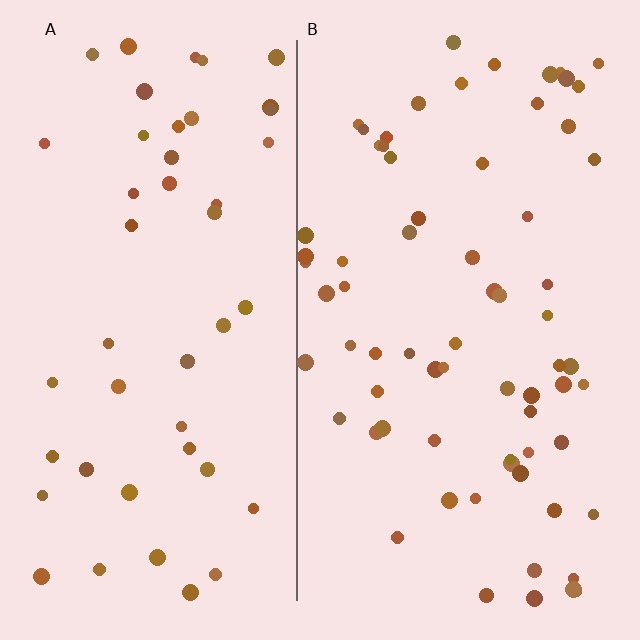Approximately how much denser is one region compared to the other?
Approximately 1.5× — region B over region A.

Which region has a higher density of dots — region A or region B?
B (the right).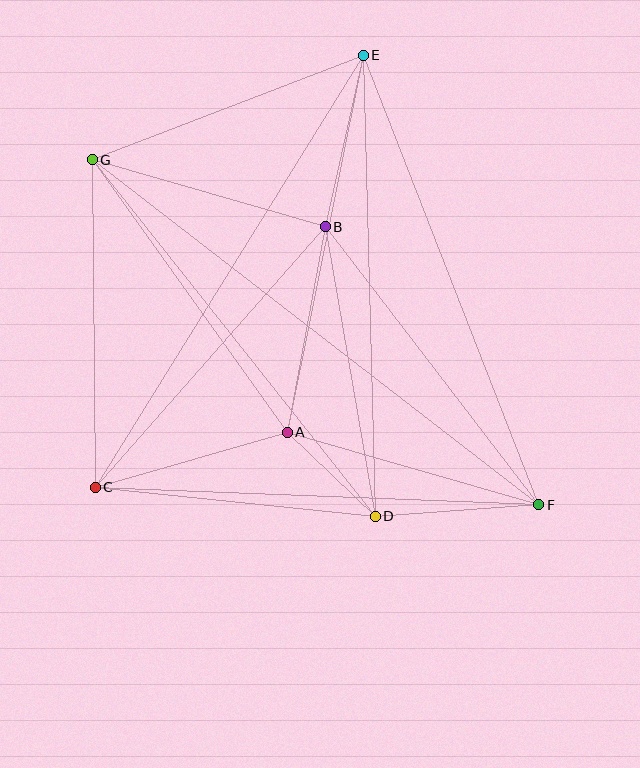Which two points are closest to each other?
Points A and D are closest to each other.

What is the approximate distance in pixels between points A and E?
The distance between A and E is approximately 384 pixels.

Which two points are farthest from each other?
Points F and G are farthest from each other.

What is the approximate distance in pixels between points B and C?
The distance between B and C is approximately 348 pixels.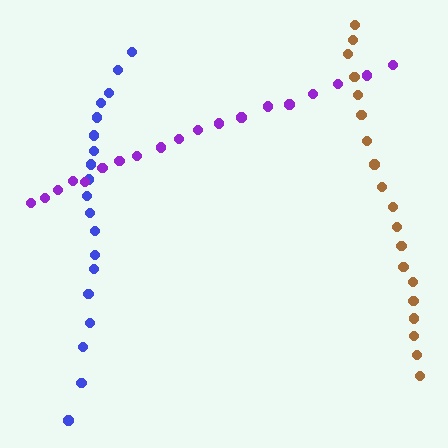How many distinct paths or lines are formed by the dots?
There are 3 distinct paths.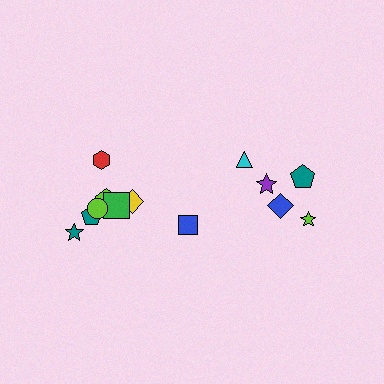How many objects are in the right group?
There are 5 objects.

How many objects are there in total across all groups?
There are 13 objects.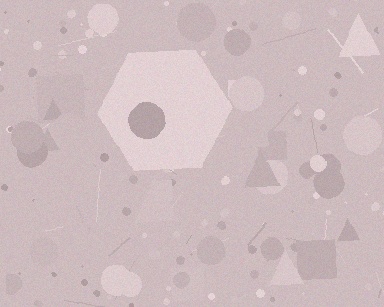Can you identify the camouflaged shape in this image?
The camouflaged shape is a hexagon.